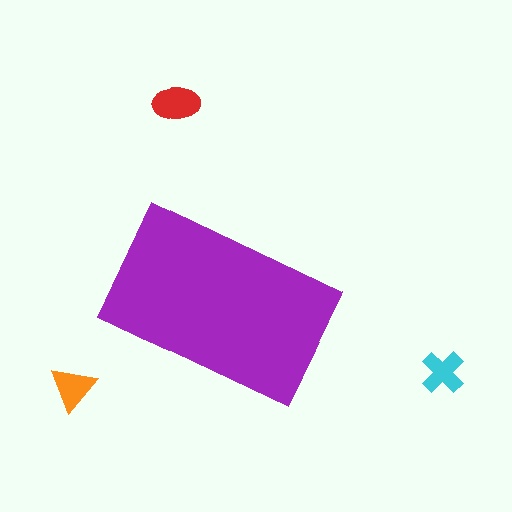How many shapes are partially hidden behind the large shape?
0 shapes are partially hidden.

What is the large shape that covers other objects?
A purple rectangle.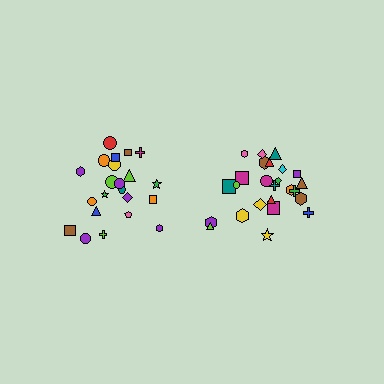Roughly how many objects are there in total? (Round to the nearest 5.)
Roughly 45 objects in total.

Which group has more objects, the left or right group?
The right group.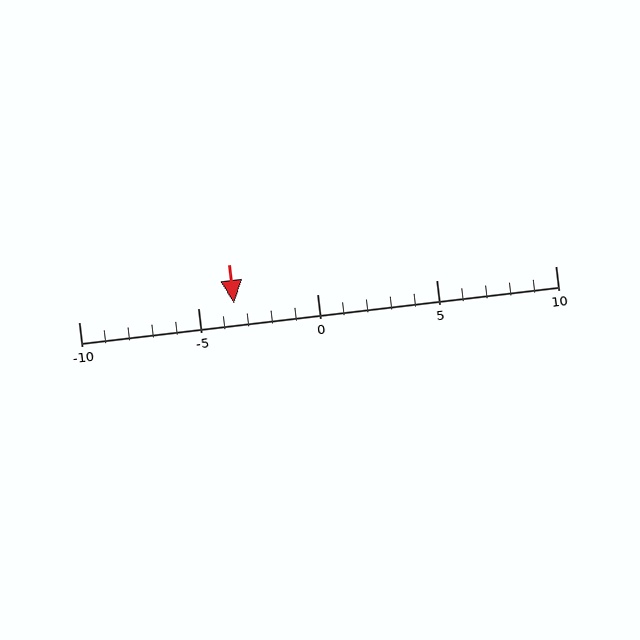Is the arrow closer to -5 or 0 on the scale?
The arrow is closer to -5.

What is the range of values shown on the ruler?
The ruler shows values from -10 to 10.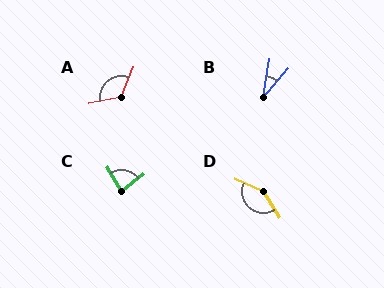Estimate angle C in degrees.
Approximately 84 degrees.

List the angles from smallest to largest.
B (31°), C (84°), A (124°), D (146°).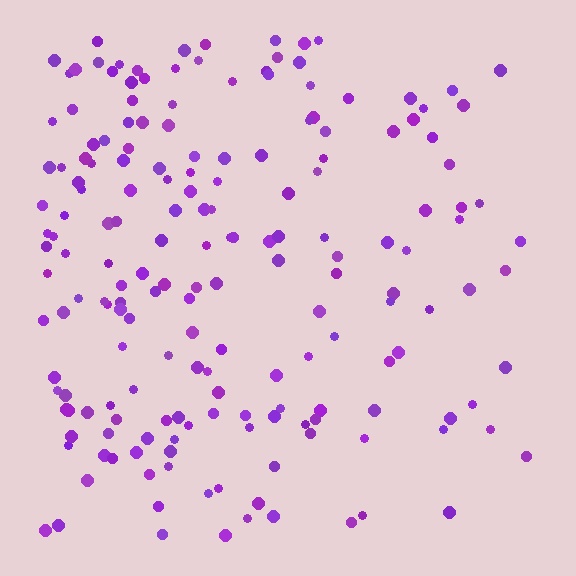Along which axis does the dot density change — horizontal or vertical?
Horizontal.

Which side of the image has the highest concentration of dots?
The left.